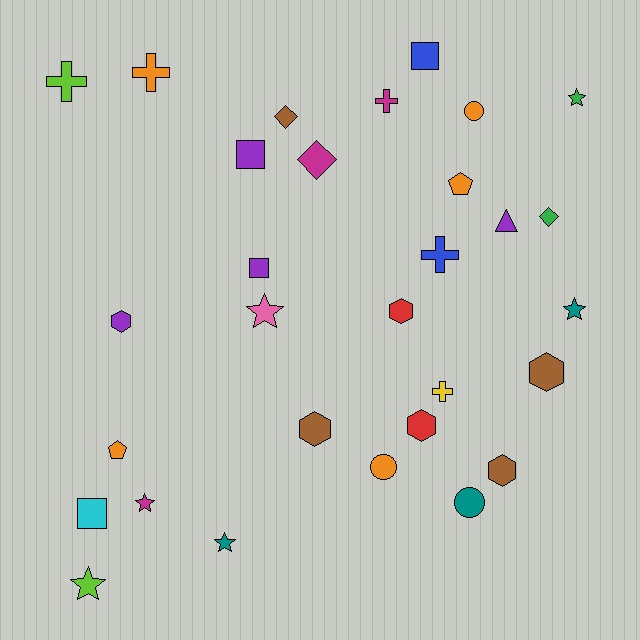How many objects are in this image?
There are 30 objects.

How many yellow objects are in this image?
There is 1 yellow object.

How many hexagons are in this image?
There are 6 hexagons.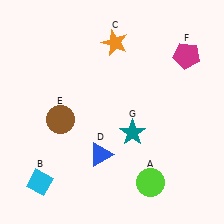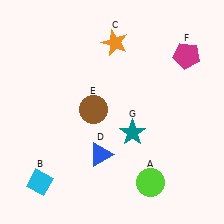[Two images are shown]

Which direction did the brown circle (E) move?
The brown circle (E) moved right.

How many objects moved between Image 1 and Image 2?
1 object moved between the two images.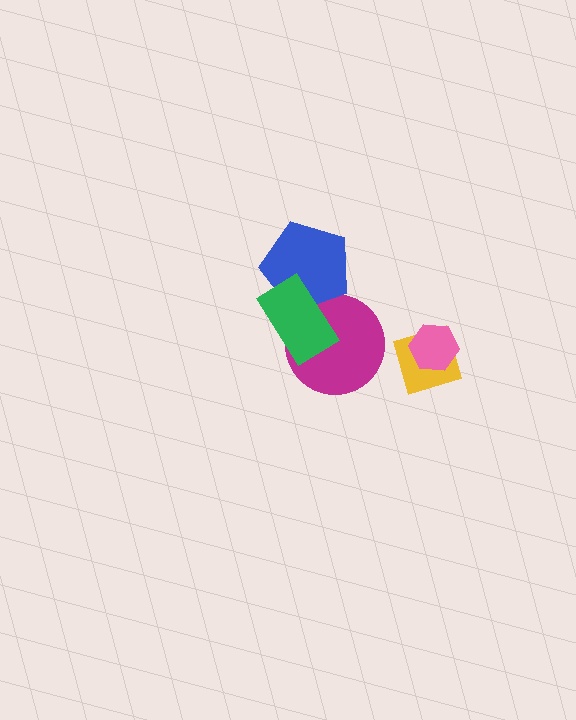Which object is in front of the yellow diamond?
The pink hexagon is in front of the yellow diamond.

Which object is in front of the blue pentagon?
The green rectangle is in front of the blue pentagon.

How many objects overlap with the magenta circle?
2 objects overlap with the magenta circle.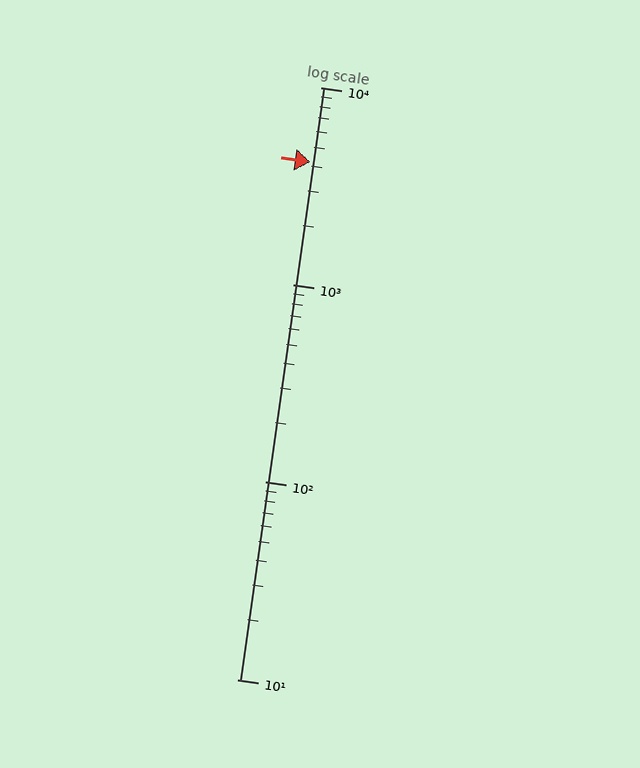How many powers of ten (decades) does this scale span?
The scale spans 3 decades, from 10 to 10000.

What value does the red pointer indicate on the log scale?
The pointer indicates approximately 4200.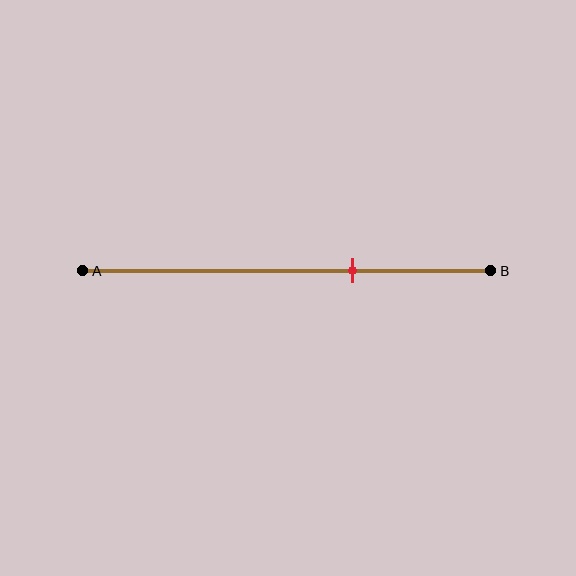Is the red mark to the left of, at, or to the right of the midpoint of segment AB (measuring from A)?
The red mark is to the right of the midpoint of segment AB.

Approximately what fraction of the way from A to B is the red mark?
The red mark is approximately 65% of the way from A to B.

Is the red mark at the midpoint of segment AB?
No, the mark is at about 65% from A, not at the 50% midpoint.